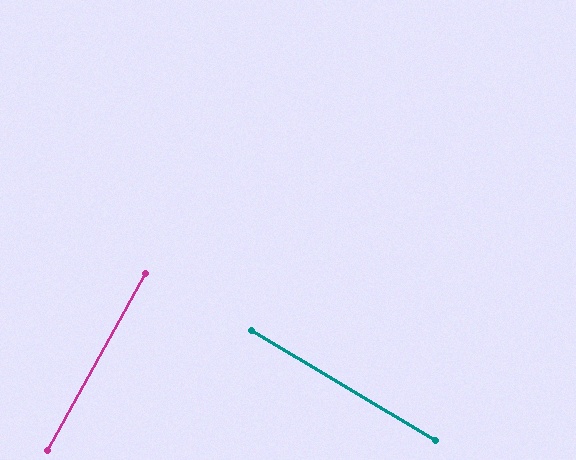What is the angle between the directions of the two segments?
Approximately 88 degrees.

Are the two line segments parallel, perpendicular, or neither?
Perpendicular — they meet at approximately 88°.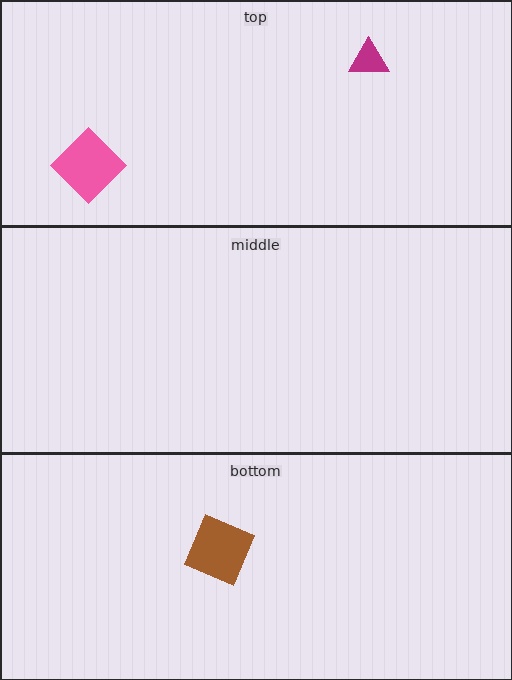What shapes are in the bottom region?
The brown square.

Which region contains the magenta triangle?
The top region.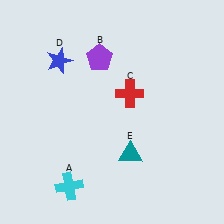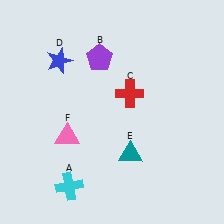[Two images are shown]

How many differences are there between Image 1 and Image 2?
There is 1 difference between the two images.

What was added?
A pink triangle (F) was added in Image 2.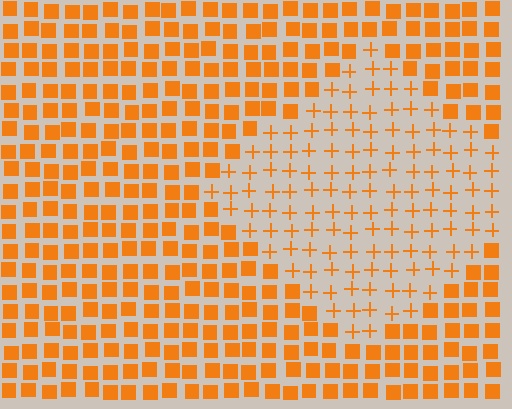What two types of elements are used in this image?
The image uses plus signs inside the diamond region and squares outside it.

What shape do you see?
I see a diamond.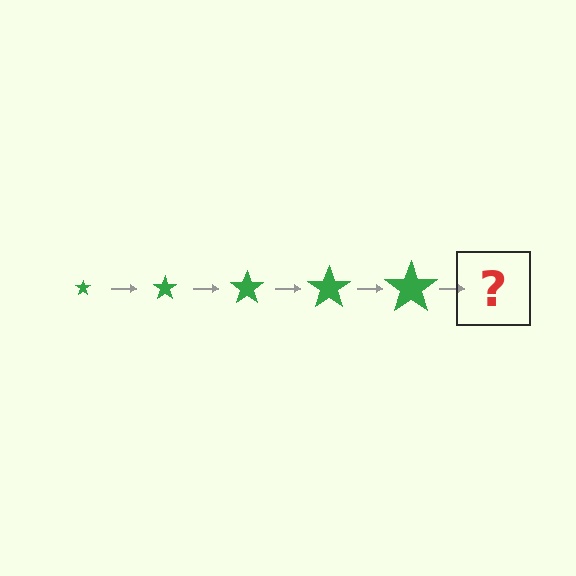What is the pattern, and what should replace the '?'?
The pattern is that the star gets progressively larger each step. The '?' should be a green star, larger than the previous one.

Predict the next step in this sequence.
The next step is a green star, larger than the previous one.